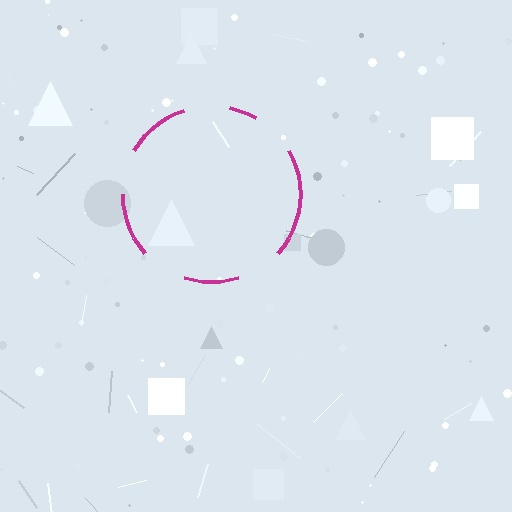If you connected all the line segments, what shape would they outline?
They would outline a circle.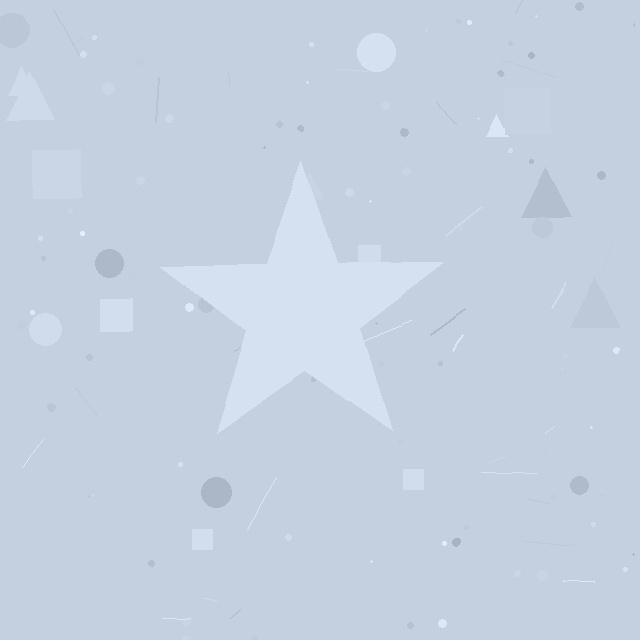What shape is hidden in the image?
A star is hidden in the image.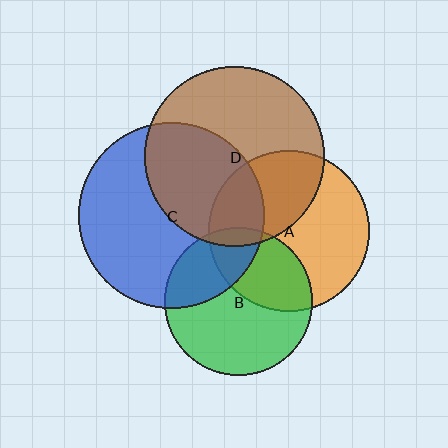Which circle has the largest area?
Circle C (blue).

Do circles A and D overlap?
Yes.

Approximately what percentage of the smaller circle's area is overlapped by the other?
Approximately 40%.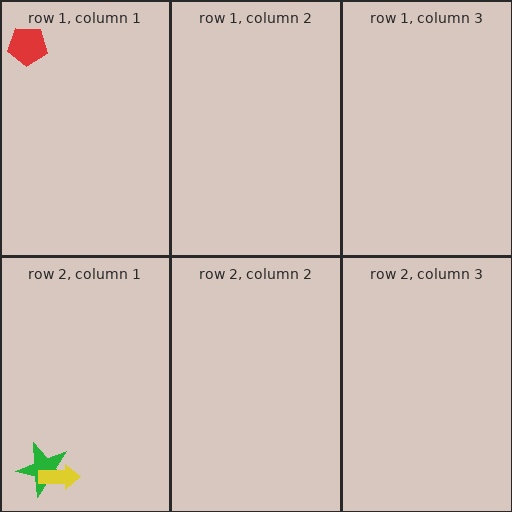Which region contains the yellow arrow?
The row 2, column 1 region.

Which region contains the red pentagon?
The row 1, column 1 region.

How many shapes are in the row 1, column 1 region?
1.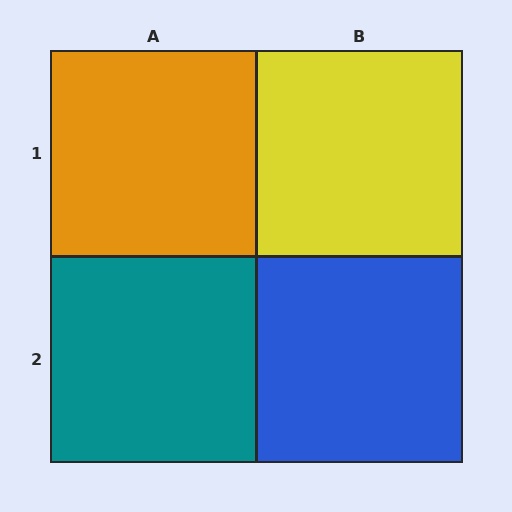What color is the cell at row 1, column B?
Yellow.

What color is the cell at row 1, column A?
Orange.